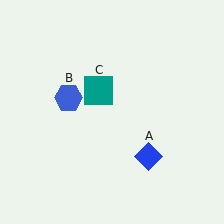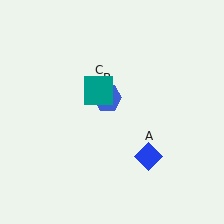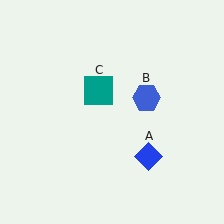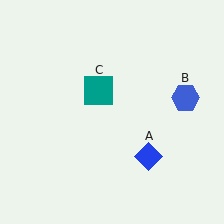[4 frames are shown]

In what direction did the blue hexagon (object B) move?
The blue hexagon (object B) moved right.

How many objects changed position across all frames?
1 object changed position: blue hexagon (object B).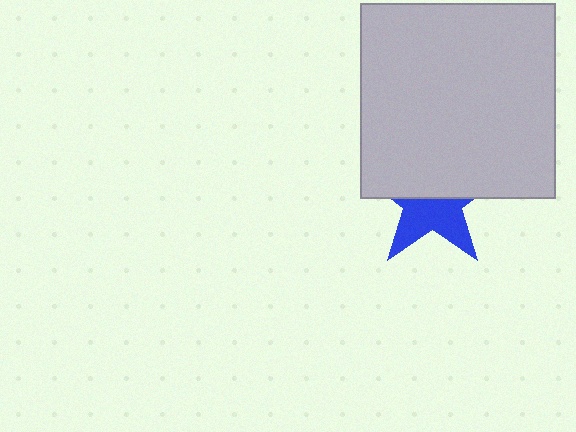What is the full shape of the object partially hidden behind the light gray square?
The partially hidden object is a blue star.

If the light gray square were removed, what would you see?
You would see the complete blue star.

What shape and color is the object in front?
The object in front is a light gray square.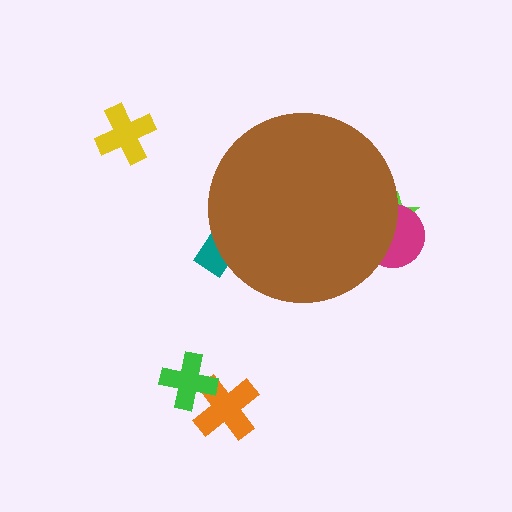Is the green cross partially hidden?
No, the green cross is fully visible.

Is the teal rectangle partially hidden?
Yes, the teal rectangle is partially hidden behind the brown circle.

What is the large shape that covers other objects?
A brown circle.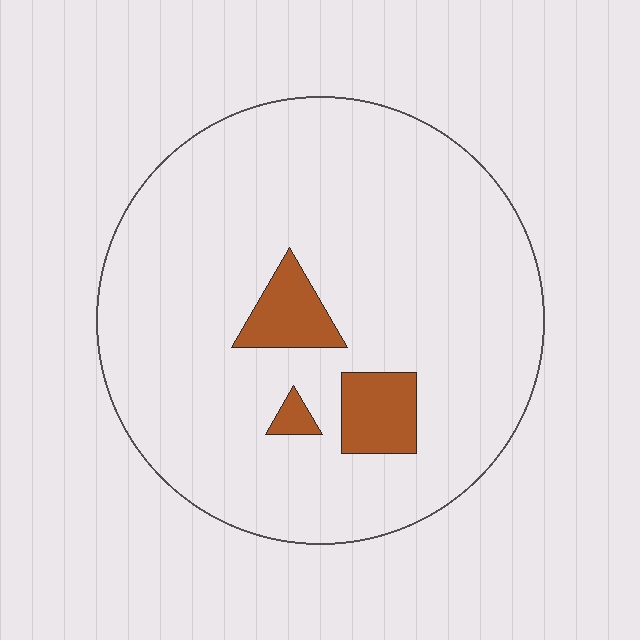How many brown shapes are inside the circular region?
3.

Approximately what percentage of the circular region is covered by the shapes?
Approximately 10%.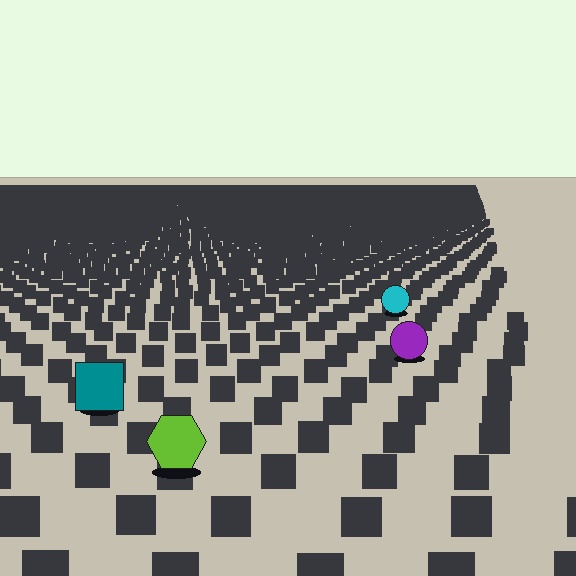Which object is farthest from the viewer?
The cyan circle is farthest from the viewer. It appears smaller and the ground texture around it is denser.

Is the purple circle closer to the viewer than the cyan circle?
Yes. The purple circle is closer — you can tell from the texture gradient: the ground texture is coarser near it.